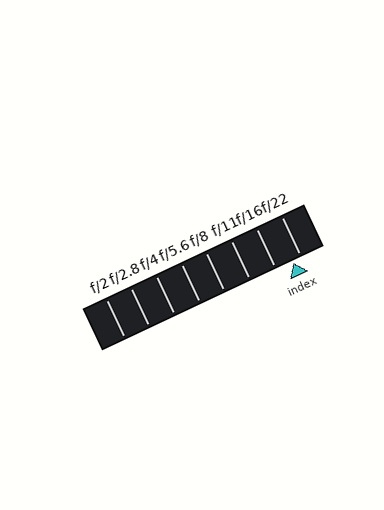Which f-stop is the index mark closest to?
The index mark is closest to f/22.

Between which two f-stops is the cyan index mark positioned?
The index mark is between f/16 and f/22.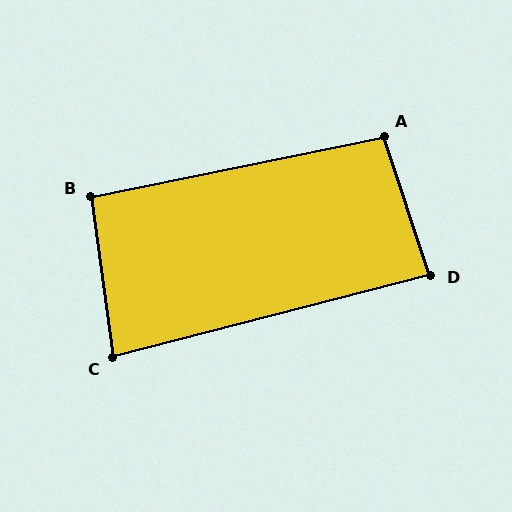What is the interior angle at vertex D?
Approximately 86 degrees (approximately right).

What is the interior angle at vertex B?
Approximately 94 degrees (approximately right).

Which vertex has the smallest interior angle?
C, at approximately 83 degrees.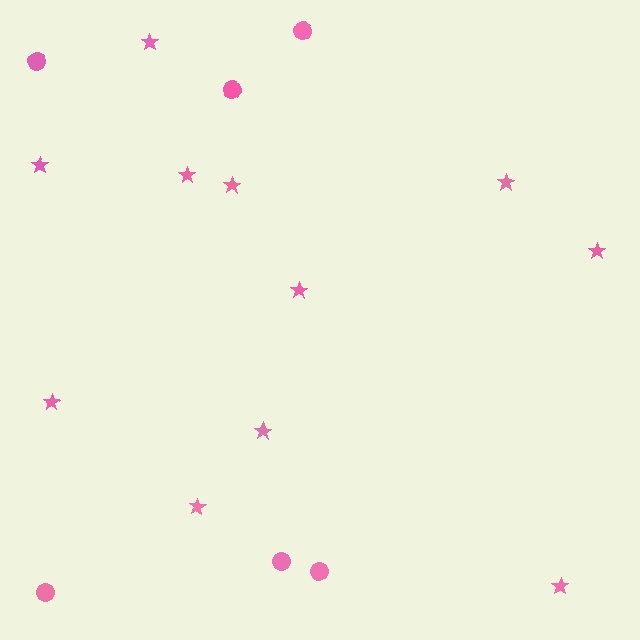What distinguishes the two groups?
There are 2 groups: one group of stars (11) and one group of circles (6).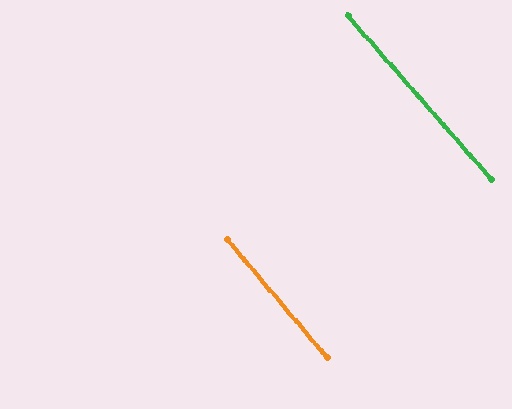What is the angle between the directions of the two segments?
Approximately 1 degree.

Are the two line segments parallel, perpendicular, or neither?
Parallel — their directions differ by only 1.2°.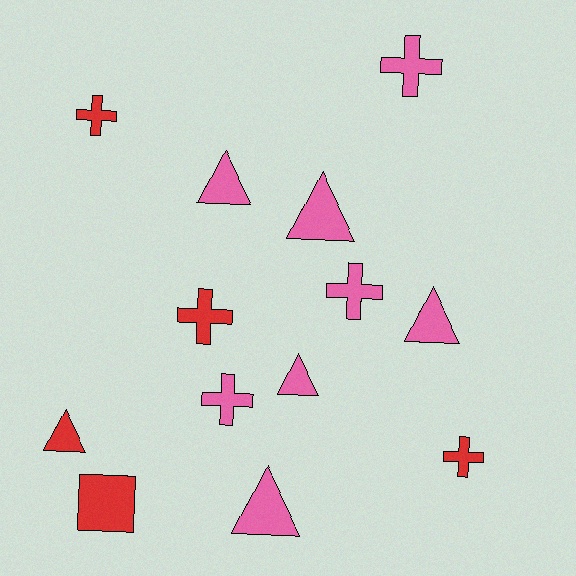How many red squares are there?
There is 1 red square.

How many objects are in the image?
There are 13 objects.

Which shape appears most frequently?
Triangle, with 6 objects.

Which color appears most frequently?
Pink, with 8 objects.